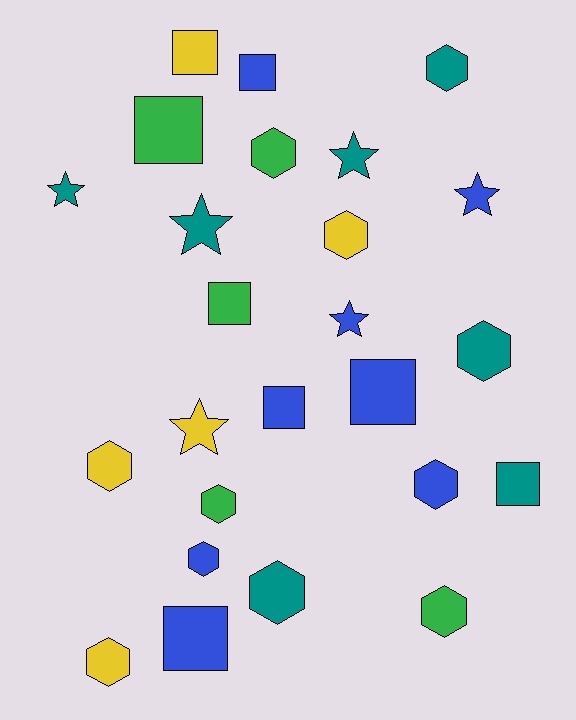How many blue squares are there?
There are 4 blue squares.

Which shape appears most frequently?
Hexagon, with 11 objects.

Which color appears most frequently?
Blue, with 8 objects.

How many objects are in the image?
There are 25 objects.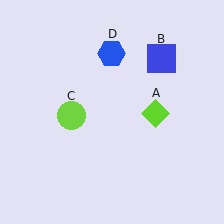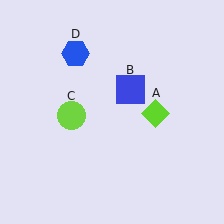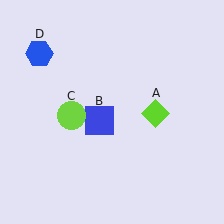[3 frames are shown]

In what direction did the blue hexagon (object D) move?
The blue hexagon (object D) moved left.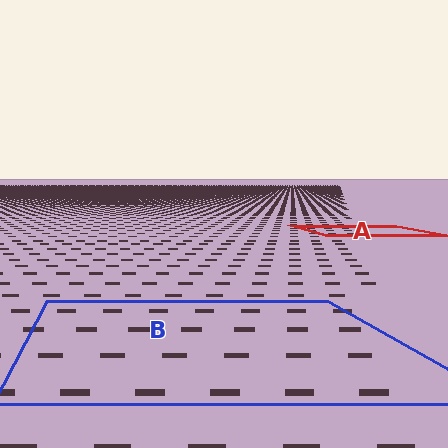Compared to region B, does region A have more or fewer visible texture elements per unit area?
Region A has more texture elements per unit area — they are packed more densely because it is farther away.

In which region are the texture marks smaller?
The texture marks are smaller in region A, because it is farther away.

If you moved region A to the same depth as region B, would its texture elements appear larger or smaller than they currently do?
They would appear larger. At a closer depth, the same texture elements are projected at a bigger on-screen size.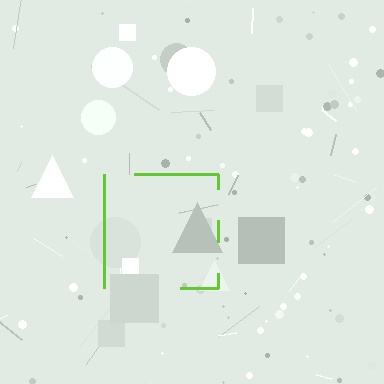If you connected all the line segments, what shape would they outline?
They would outline a square.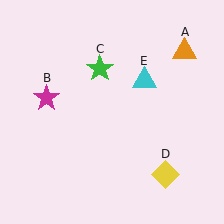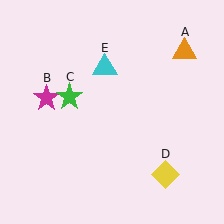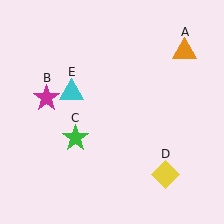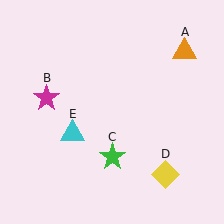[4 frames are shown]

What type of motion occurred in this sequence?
The green star (object C), cyan triangle (object E) rotated counterclockwise around the center of the scene.